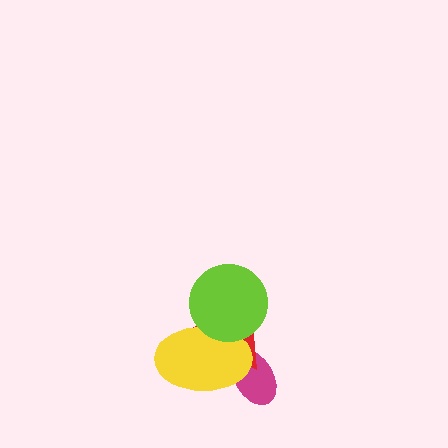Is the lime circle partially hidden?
No, no other shape covers it.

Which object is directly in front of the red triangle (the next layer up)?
The yellow ellipse is directly in front of the red triangle.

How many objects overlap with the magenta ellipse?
2 objects overlap with the magenta ellipse.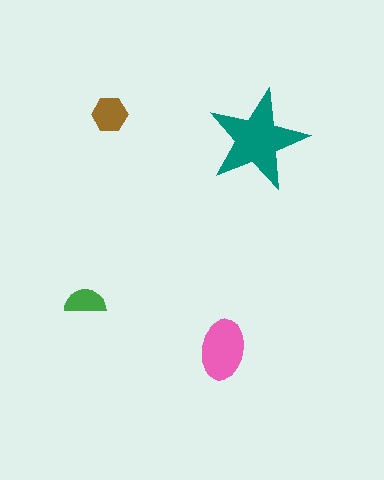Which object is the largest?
The teal star.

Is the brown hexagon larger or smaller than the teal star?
Smaller.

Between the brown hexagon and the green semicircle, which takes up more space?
The brown hexagon.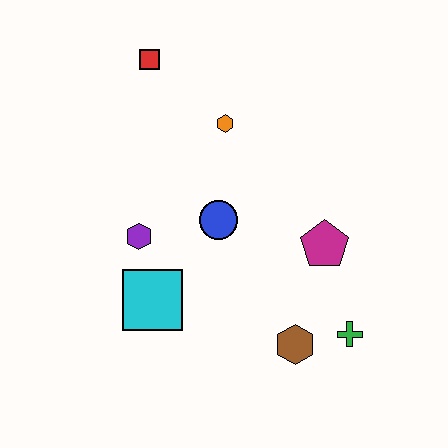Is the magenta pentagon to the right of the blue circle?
Yes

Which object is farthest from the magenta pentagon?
The red square is farthest from the magenta pentagon.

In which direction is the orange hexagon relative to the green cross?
The orange hexagon is above the green cross.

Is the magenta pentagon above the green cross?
Yes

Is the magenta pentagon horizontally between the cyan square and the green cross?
Yes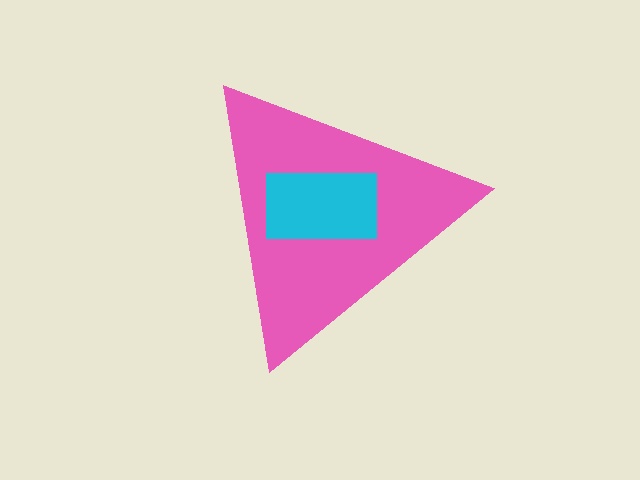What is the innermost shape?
The cyan rectangle.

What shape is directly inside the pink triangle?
The cyan rectangle.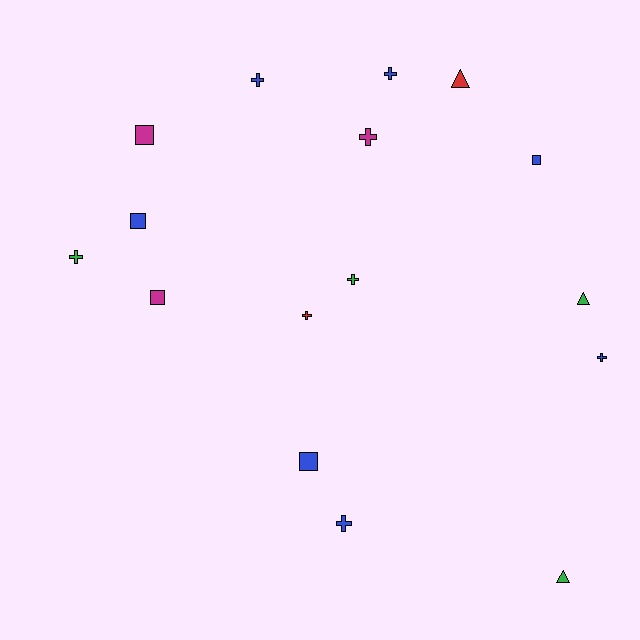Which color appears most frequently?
Blue, with 7 objects.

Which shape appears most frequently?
Cross, with 8 objects.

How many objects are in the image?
There are 16 objects.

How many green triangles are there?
There are 2 green triangles.